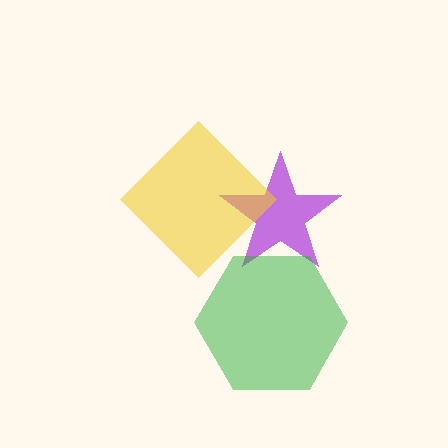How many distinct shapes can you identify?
There are 3 distinct shapes: a purple star, a yellow diamond, a green hexagon.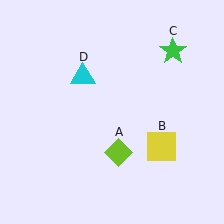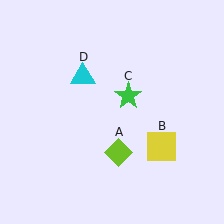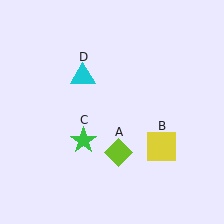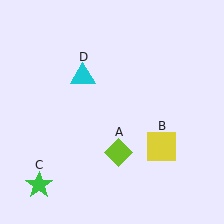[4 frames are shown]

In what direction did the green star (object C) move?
The green star (object C) moved down and to the left.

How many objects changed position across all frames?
1 object changed position: green star (object C).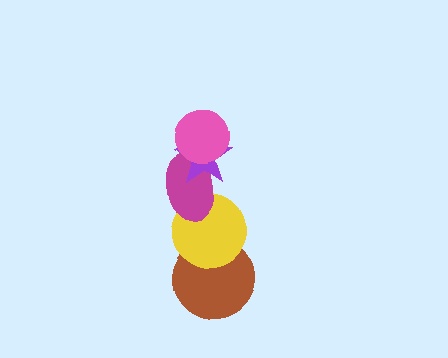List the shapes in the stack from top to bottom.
From top to bottom: the pink circle, the purple star, the magenta ellipse, the yellow circle, the brown circle.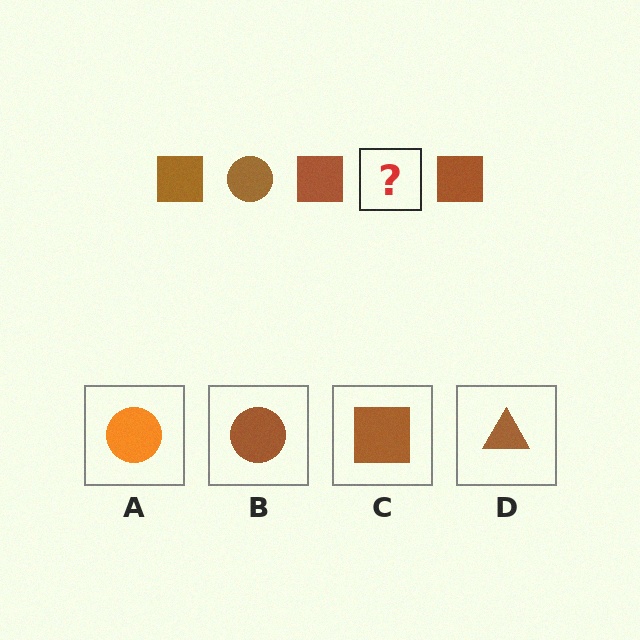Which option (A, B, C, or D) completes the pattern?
B.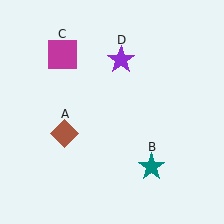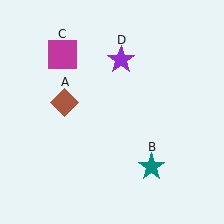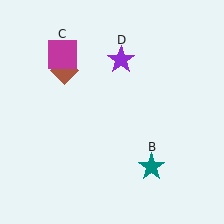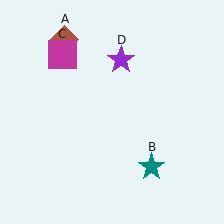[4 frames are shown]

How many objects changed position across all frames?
1 object changed position: brown diamond (object A).